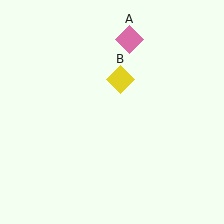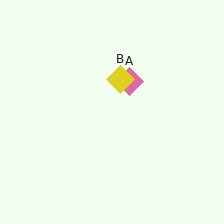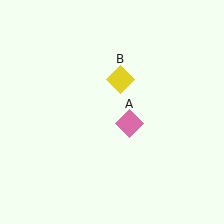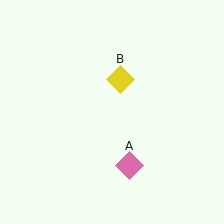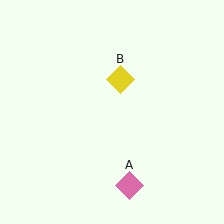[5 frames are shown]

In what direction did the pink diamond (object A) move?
The pink diamond (object A) moved down.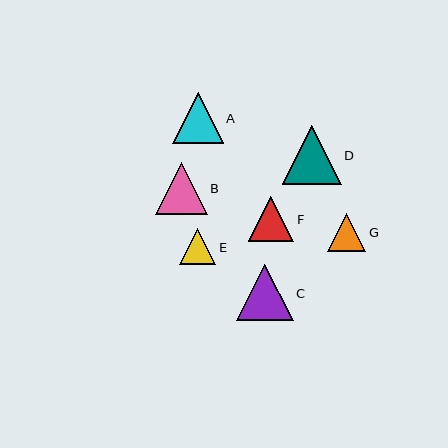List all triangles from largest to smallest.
From largest to smallest: D, C, B, A, F, G, E.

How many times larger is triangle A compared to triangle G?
Triangle A is approximately 1.3 times the size of triangle G.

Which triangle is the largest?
Triangle D is the largest with a size of approximately 59 pixels.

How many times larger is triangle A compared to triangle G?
Triangle A is approximately 1.3 times the size of triangle G.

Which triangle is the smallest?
Triangle E is the smallest with a size of approximately 36 pixels.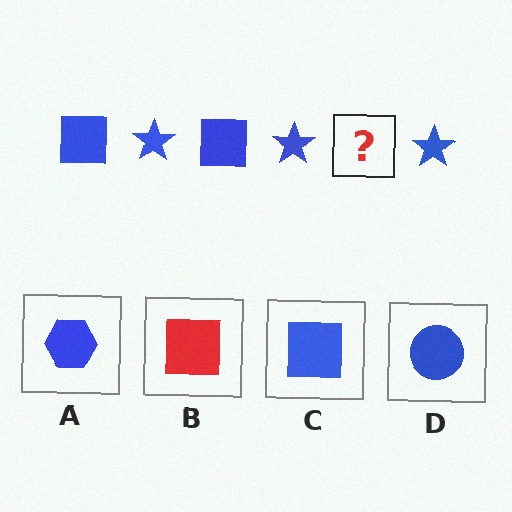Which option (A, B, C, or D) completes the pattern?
C.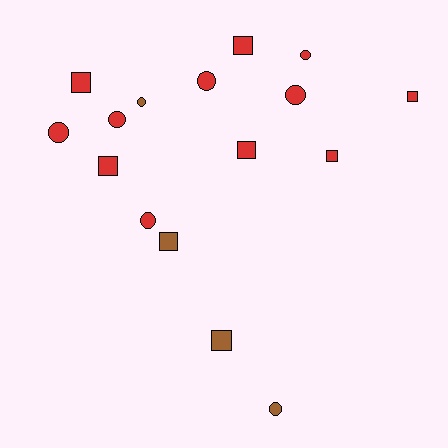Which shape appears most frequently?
Square, with 8 objects.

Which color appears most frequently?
Red, with 12 objects.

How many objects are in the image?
There are 16 objects.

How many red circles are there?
There are 6 red circles.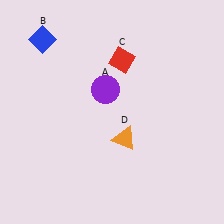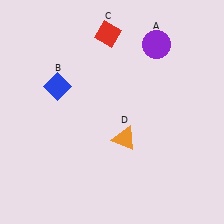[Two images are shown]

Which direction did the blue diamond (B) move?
The blue diamond (B) moved down.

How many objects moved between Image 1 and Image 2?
3 objects moved between the two images.